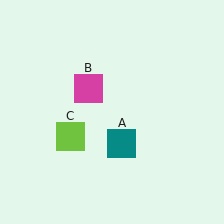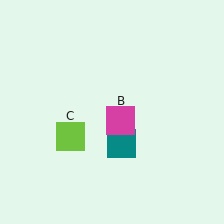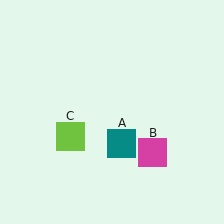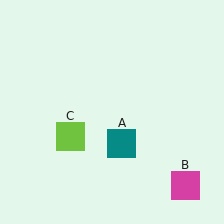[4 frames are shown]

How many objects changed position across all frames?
1 object changed position: magenta square (object B).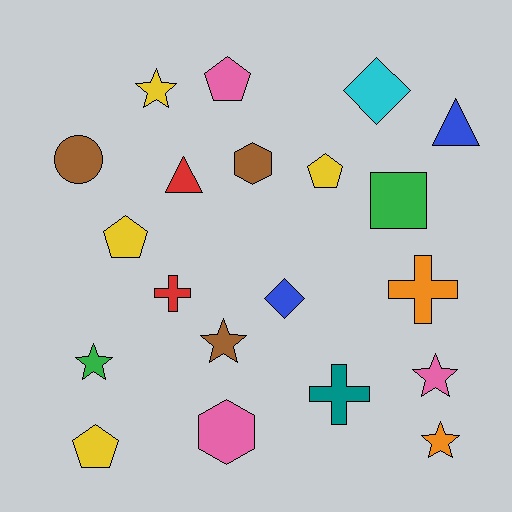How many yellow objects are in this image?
There are 4 yellow objects.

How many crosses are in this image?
There are 3 crosses.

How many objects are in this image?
There are 20 objects.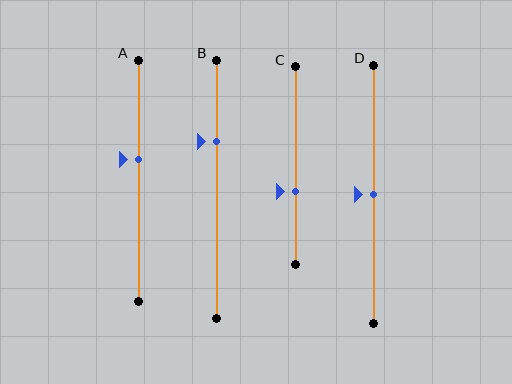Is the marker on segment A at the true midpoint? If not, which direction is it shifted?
No, the marker on segment A is shifted upward by about 9% of the segment length.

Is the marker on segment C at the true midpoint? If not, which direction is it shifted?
No, the marker on segment C is shifted downward by about 13% of the segment length.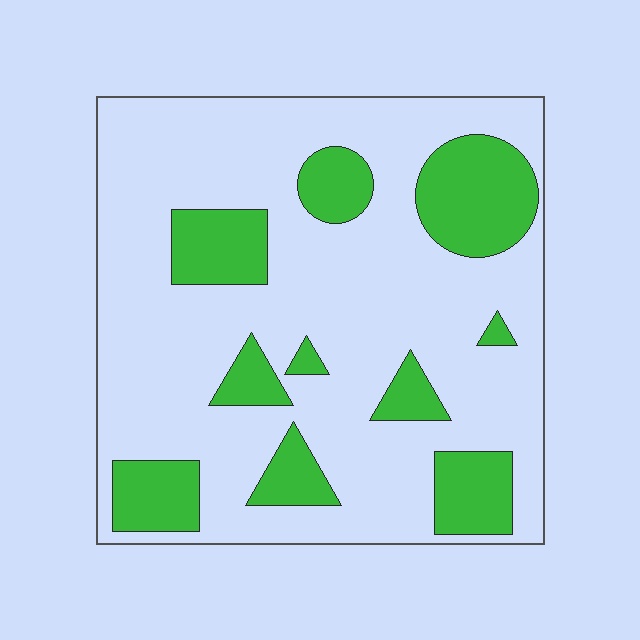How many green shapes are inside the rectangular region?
10.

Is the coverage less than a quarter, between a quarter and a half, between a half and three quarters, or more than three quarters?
Less than a quarter.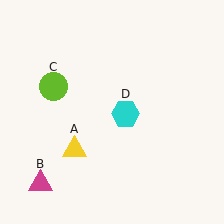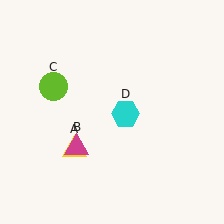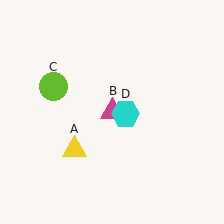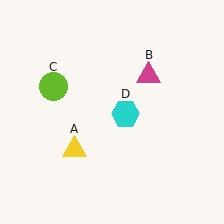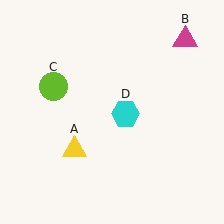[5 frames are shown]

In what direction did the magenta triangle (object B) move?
The magenta triangle (object B) moved up and to the right.